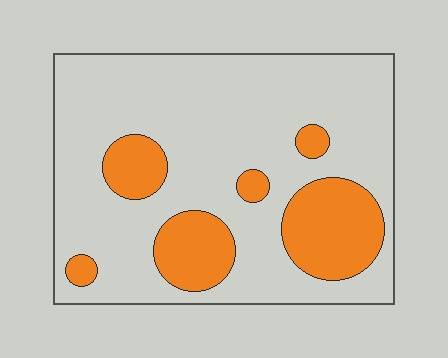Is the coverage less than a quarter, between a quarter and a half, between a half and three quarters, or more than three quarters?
Less than a quarter.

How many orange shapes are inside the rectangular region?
6.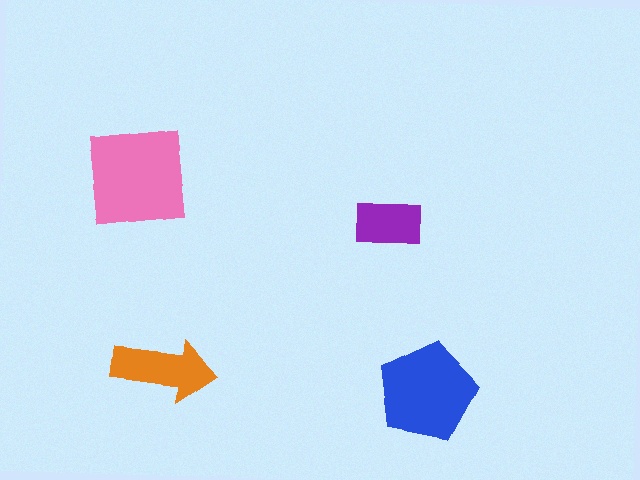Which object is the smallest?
The purple rectangle.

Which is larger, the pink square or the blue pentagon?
The pink square.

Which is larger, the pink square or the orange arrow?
The pink square.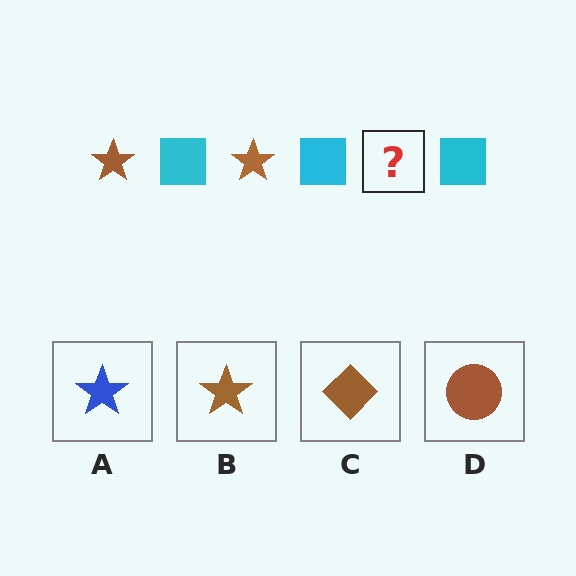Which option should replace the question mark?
Option B.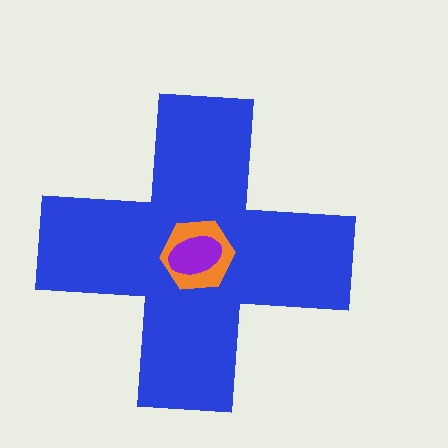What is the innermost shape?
The purple ellipse.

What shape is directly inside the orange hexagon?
The purple ellipse.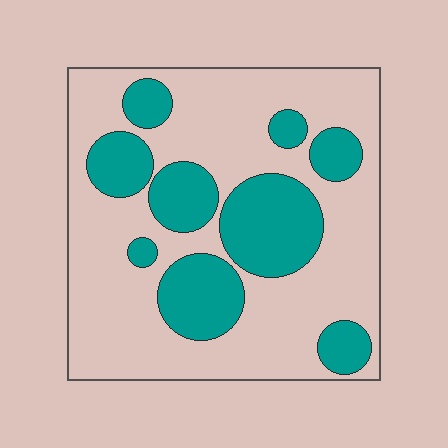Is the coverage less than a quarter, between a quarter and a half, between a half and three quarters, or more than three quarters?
Between a quarter and a half.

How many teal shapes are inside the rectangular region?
9.